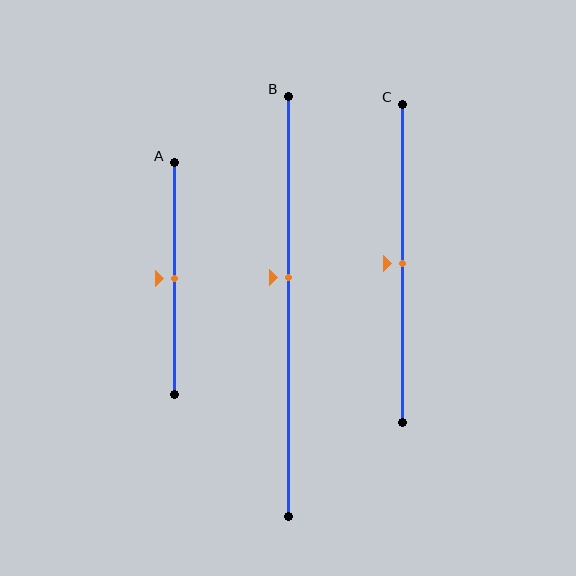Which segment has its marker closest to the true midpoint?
Segment A has its marker closest to the true midpoint.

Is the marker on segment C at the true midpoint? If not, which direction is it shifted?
Yes, the marker on segment C is at the true midpoint.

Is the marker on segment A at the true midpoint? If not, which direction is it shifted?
Yes, the marker on segment A is at the true midpoint.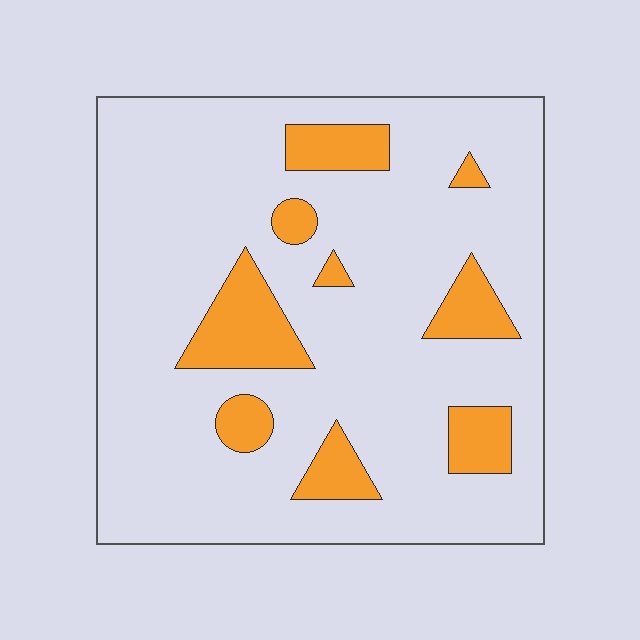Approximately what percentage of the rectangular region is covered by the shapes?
Approximately 15%.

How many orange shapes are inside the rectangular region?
9.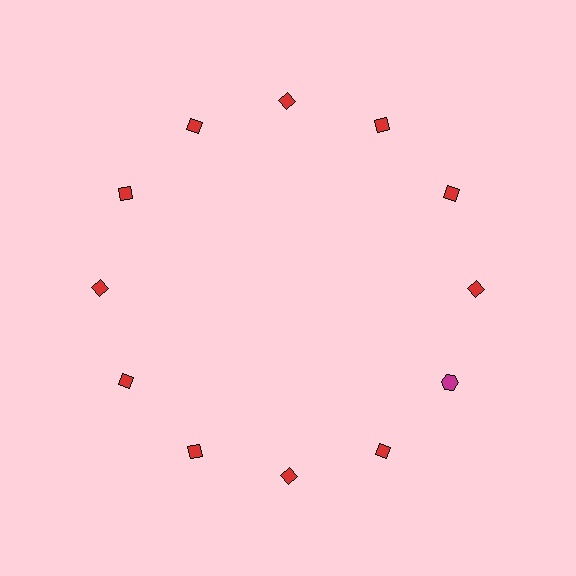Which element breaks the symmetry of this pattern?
The magenta hexagon at roughly the 4 o'clock position breaks the symmetry. All other shapes are red diamonds.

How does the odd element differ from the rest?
It differs in both color (magenta instead of red) and shape (hexagon instead of diamond).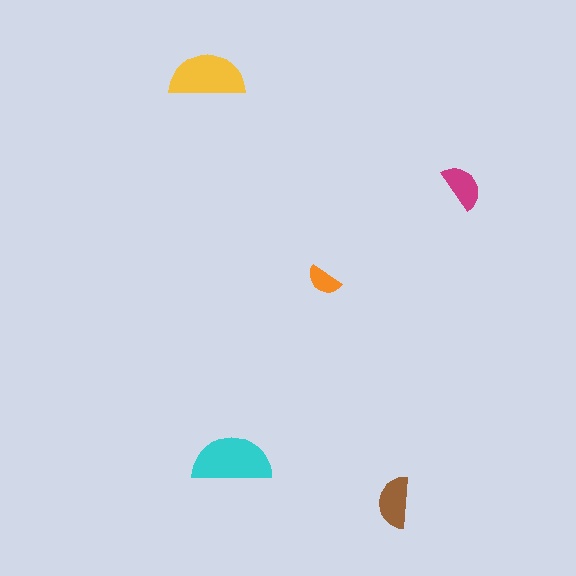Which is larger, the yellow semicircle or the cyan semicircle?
The cyan one.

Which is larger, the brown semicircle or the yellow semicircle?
The yellow one.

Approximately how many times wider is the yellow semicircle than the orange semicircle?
About 2 times wider.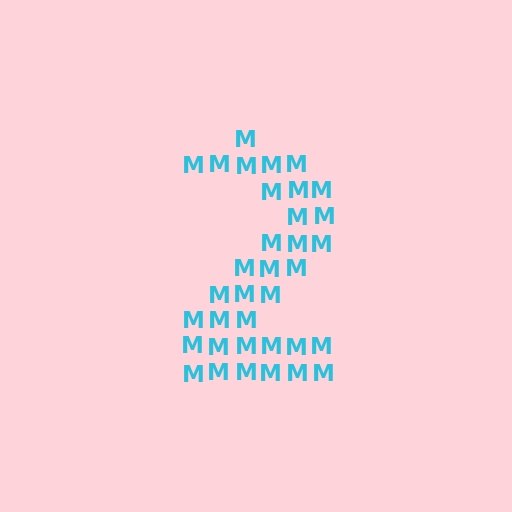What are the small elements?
The small elements are letter M's.